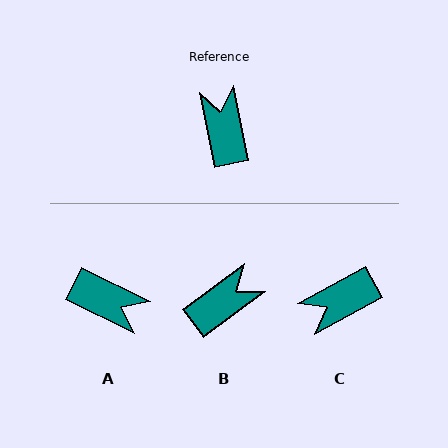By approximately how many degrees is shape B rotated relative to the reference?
Approximately 65 degrees clockwise.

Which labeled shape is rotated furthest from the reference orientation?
A, about 128 degrees away.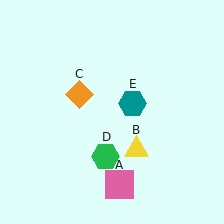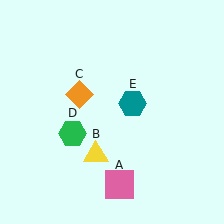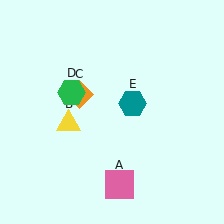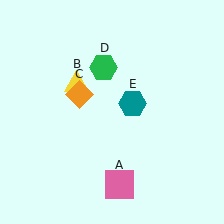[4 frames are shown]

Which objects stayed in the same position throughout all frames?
Pink square (object A) and orange diamond (object C) and teal hexagon (object E) remained stationary.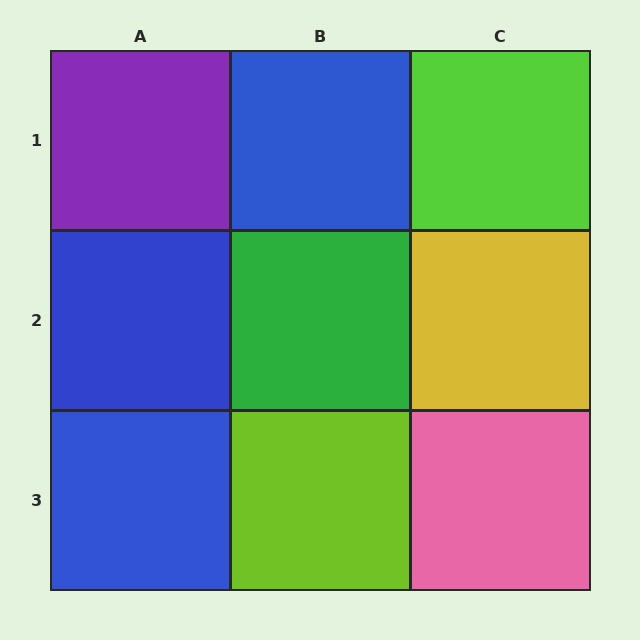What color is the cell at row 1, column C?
Lime.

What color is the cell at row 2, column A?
Blue.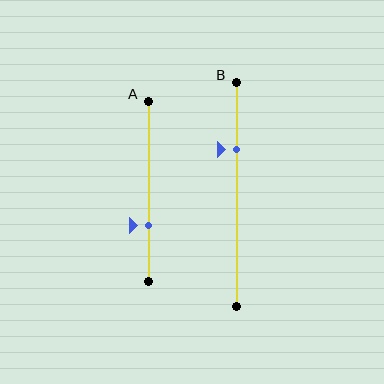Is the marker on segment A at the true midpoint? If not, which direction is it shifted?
No, the marker on segment A is shifted downward by about 19% of the segment length.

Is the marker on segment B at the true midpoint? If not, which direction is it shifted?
No, the marker on segment B is shifted upward by about 20% of the segment length.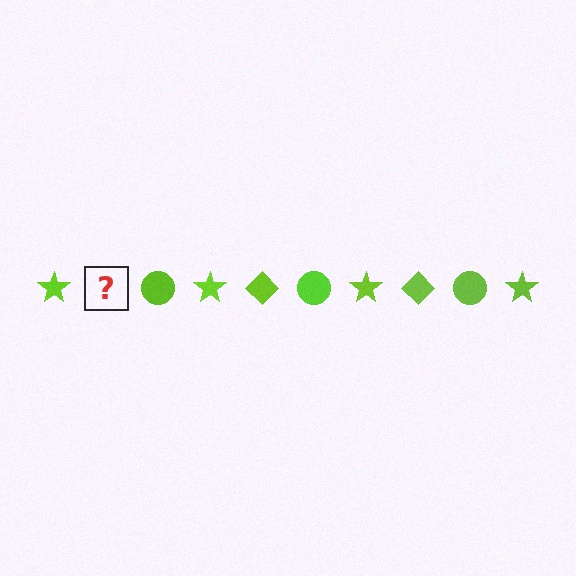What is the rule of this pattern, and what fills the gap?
The rule is that the pattern cycles through star, diamond, circle shapes in lime. The gap should be filled with a lime diamond.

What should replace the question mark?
The question mark should be replaced with a lime diamond.